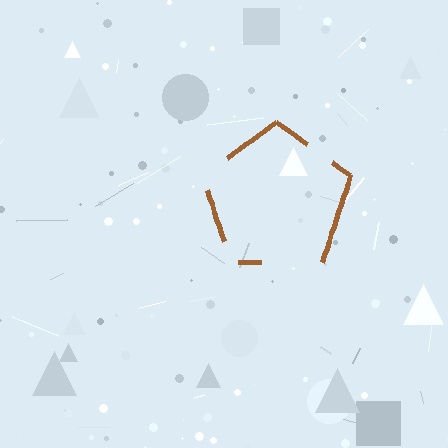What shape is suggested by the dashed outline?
The dashed outline suggests a pentagon.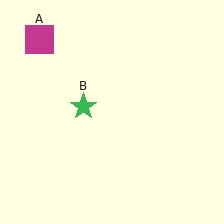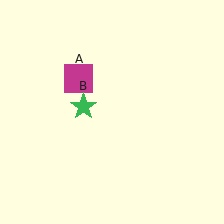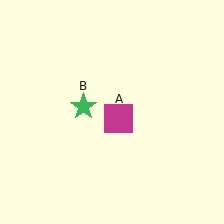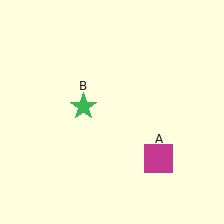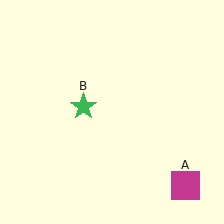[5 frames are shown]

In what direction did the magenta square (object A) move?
The magenta square (object A) moved down and to the right.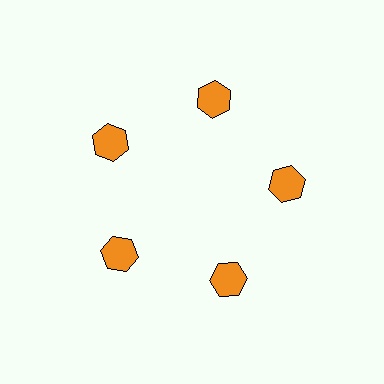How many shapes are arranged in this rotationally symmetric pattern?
There are 5 shapes, arranged in 5 groups of 1.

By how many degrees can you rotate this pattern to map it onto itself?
The pattern maps onto itself every 72 degrees of rotation.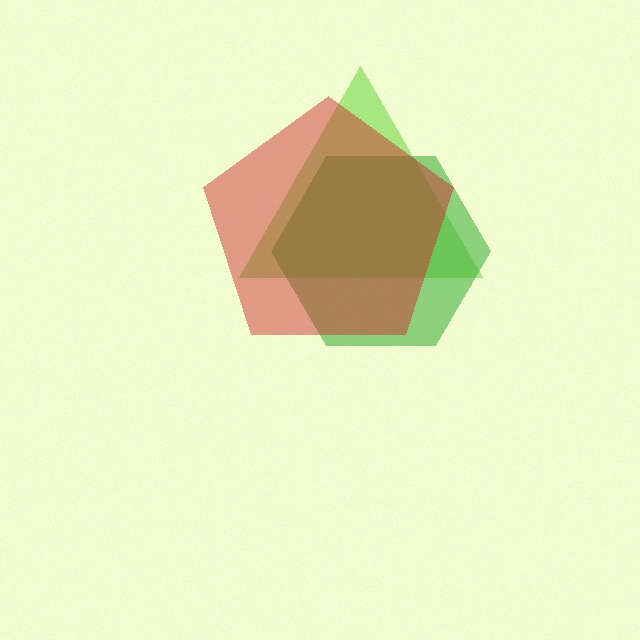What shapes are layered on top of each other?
The layered shapes are: a lime triangle, a green hexagon, a red pentagon.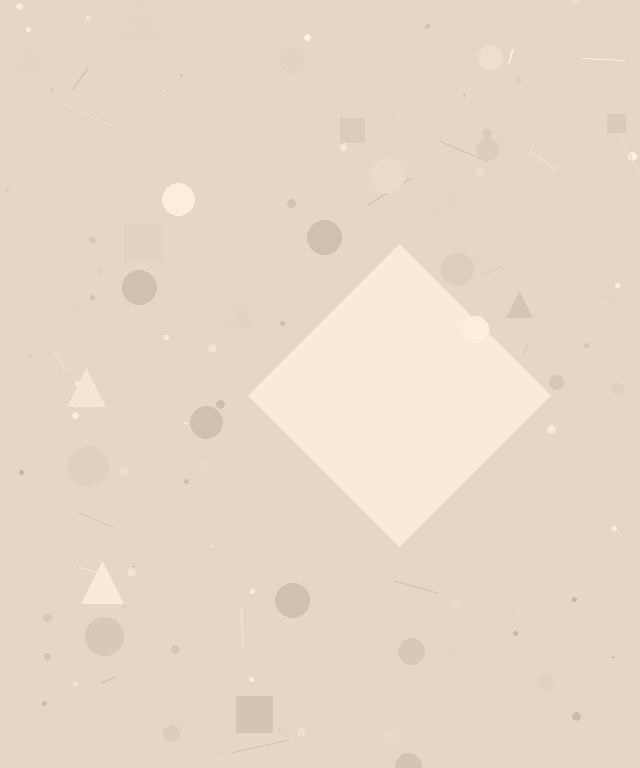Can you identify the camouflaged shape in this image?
The camouflaged shape is a diamond.